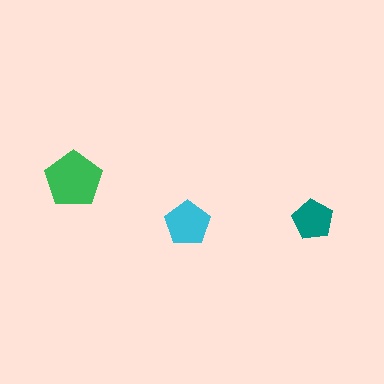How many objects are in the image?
There are 3 objects in the image.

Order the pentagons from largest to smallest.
the green one, the cyan one, the teal one.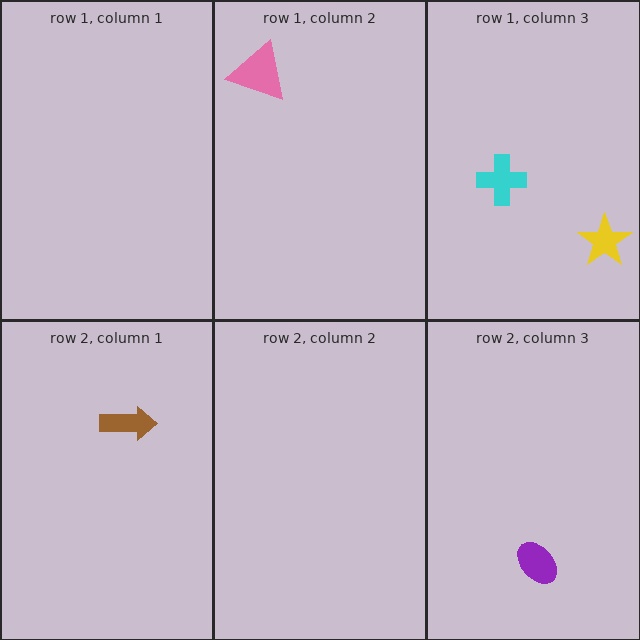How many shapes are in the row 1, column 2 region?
1.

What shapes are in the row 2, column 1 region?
The brown arrow.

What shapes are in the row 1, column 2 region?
The pink triangle.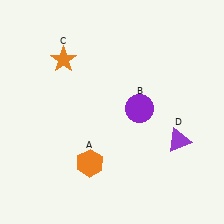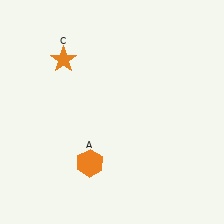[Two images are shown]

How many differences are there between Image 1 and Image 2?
There are 2 differences between the two images.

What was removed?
The purple circle (B), the purple triangle (D) were removed in Image 2.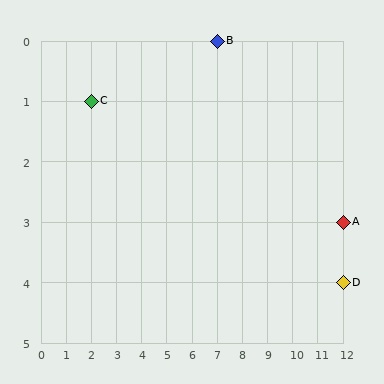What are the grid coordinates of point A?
Point A is at grid coordinates (12, 3).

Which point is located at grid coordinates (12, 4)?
Point D is at (12, 4).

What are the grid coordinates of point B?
Point B is at grid coordinates (7, 0).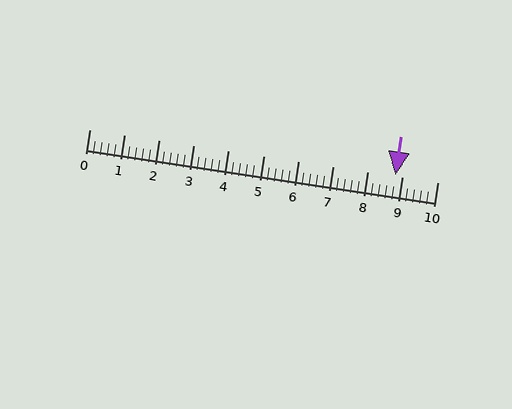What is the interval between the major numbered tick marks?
The major tick marks are spaced 1 units apart.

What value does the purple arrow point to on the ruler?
The purple arrow points to approximately 8.8.